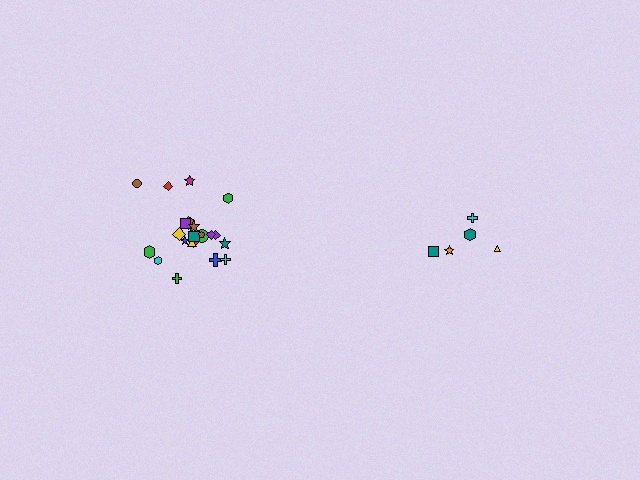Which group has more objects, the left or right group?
The left group.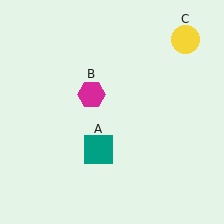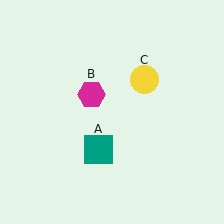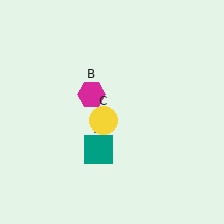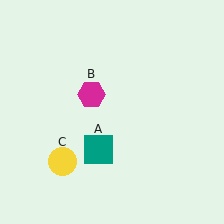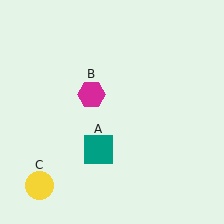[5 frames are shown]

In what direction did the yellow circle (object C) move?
The yellow circle (object C) moved down and to the left.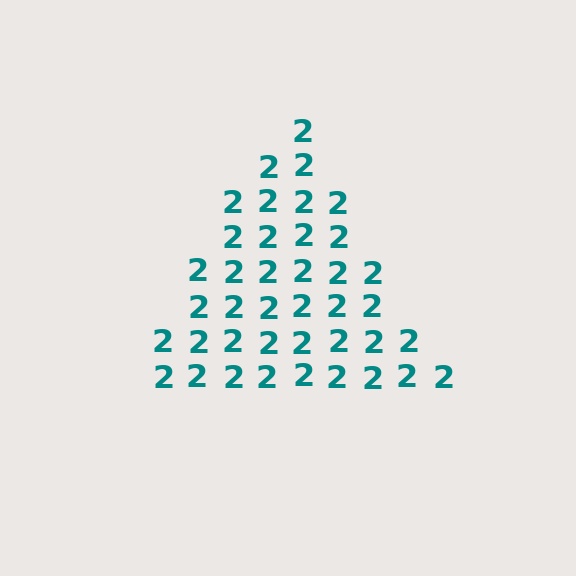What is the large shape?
The large shape is a triangle.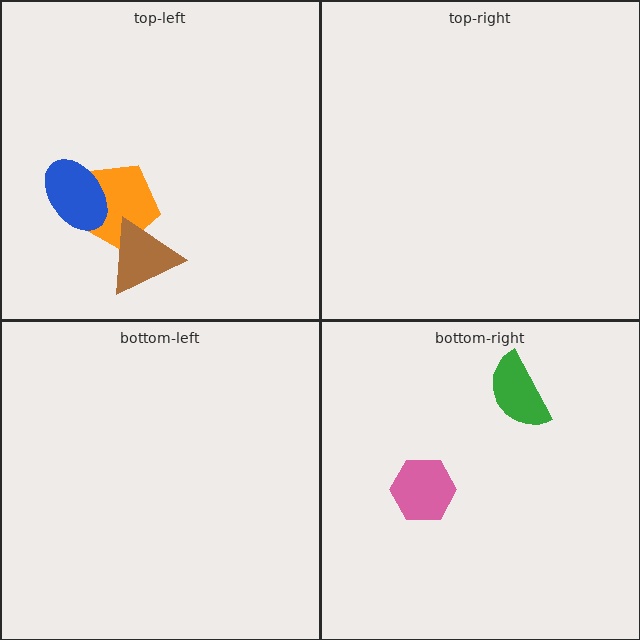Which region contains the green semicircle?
The bottom-right region.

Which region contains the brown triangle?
The top-left region.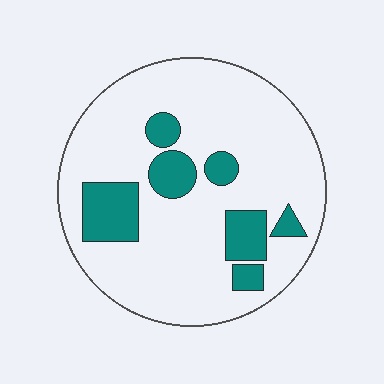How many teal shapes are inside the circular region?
7.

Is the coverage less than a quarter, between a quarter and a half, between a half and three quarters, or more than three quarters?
Less than a quarter.